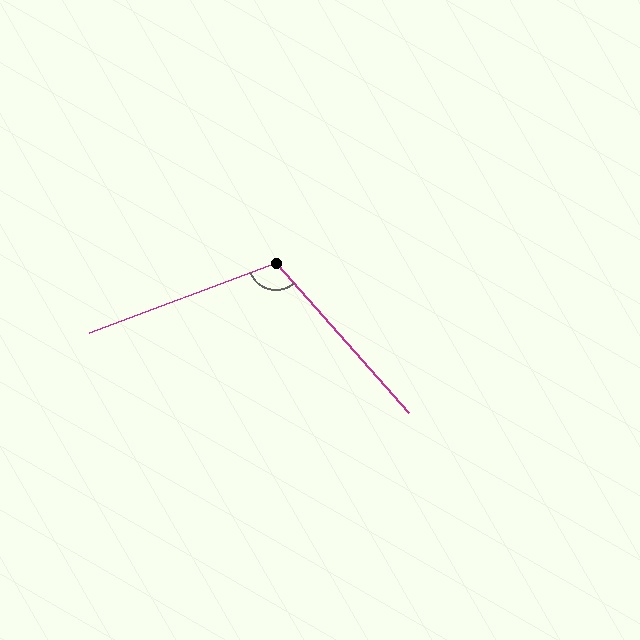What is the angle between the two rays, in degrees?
Approximately 111 degrees.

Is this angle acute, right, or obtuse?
It is obtuse.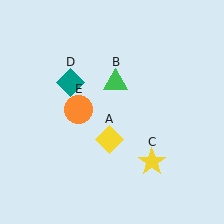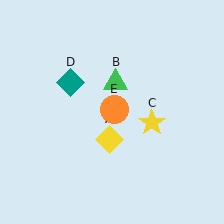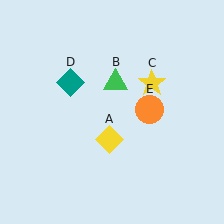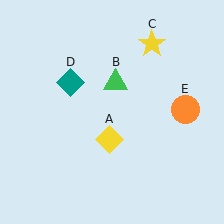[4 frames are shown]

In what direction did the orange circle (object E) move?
The orange circle (object E) moved right.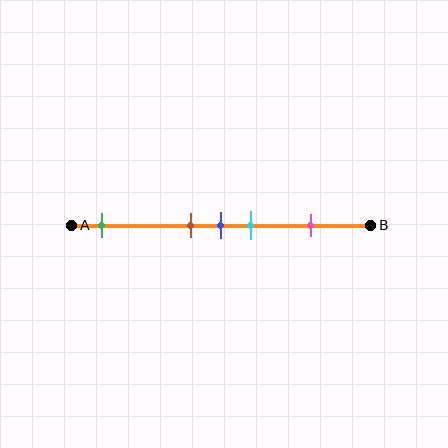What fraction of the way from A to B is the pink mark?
The pink mark is approximately 80% (0.8) of the way from A to B.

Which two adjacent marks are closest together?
The brown and blue marks are the closest adjacent pair.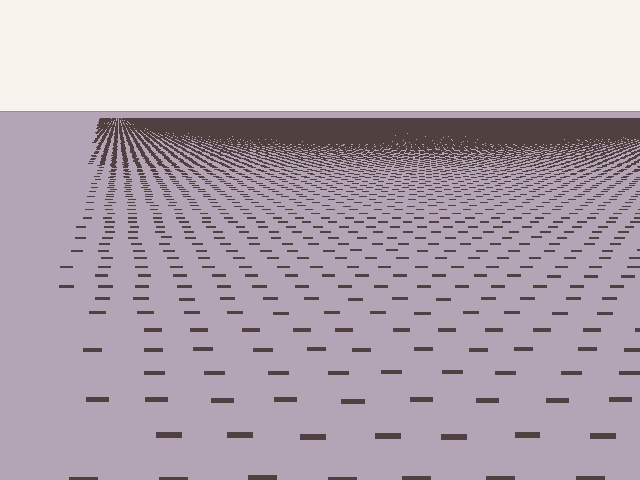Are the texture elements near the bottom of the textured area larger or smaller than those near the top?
Larger. Near the bottom, elements are closer to the viewer and appear at a bigger on-screen size.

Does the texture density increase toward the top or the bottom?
Density increases toward the top.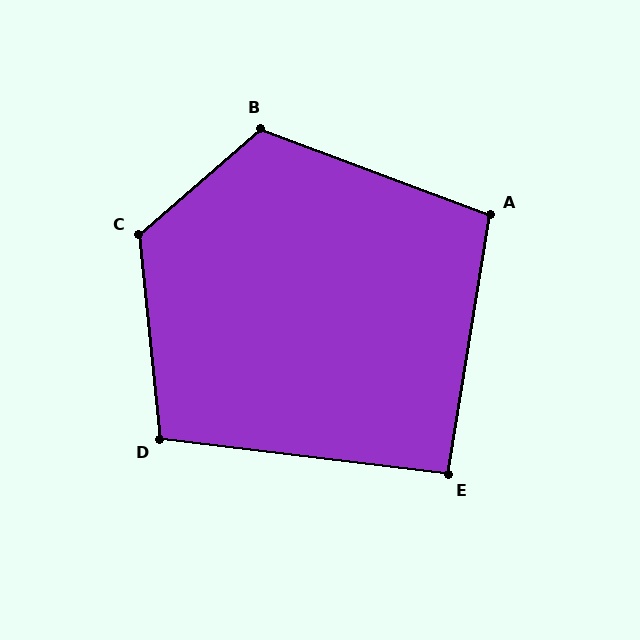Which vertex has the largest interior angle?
C, at approximately 125 degrees.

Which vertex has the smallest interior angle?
E, at approximately 92 degrees.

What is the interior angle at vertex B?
Approximately 119 degrees (obtuse).